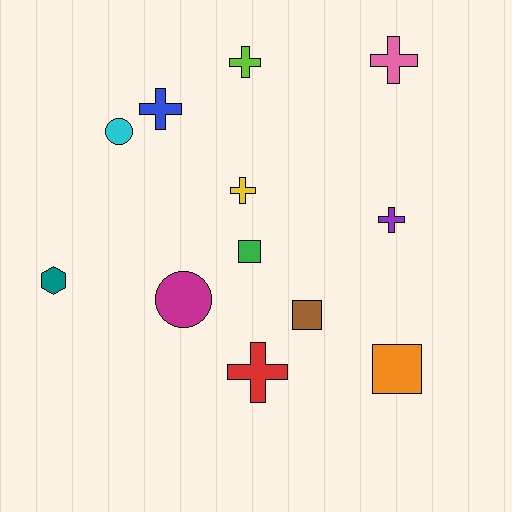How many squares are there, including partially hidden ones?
There are 3 squares.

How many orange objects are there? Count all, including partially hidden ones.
There is 1 orange object.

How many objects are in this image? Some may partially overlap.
There are 12 objects.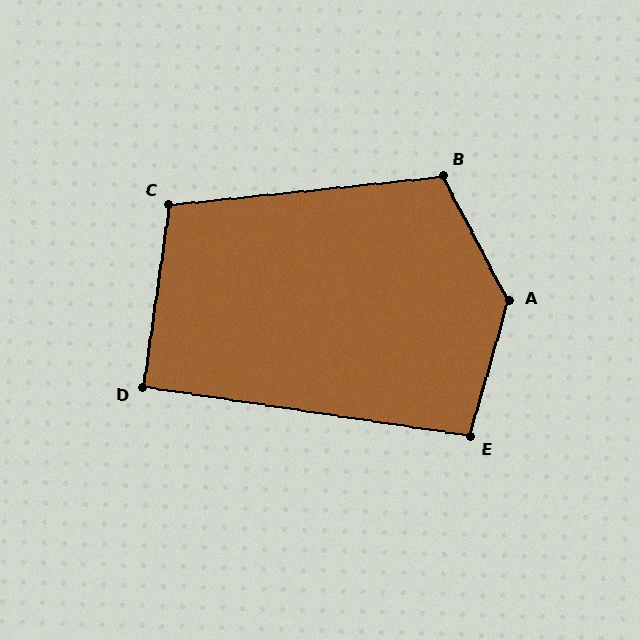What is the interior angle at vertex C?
Approximately 104 degrees (obtuse).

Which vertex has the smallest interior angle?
D, at approximately 90 degrees.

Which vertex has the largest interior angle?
A, at approximately 137 degrees.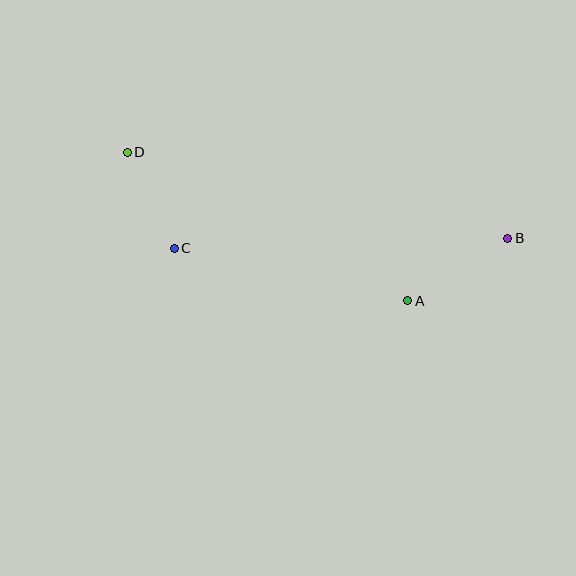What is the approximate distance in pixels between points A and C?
The distance between A and C is approximately 239 pixels.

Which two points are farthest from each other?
Points B and D are farthest from each other.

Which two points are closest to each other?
Points C and D are closest to each other.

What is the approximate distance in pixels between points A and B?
The distance between A and B is approximately 118 pixels.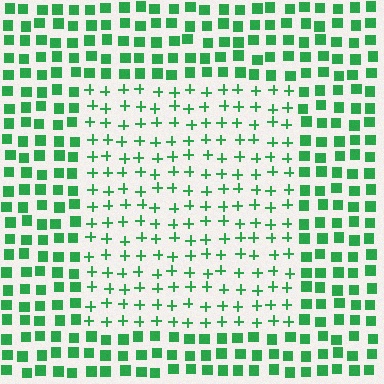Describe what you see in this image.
The image is filled with small green elements arranged in a uniform grid. A rectangle-shaped region contains plus signs, while the surrounding area contains squares. The boundary is defined purely by the change in element shape.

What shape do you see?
I see a rectangle.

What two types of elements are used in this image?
The image uses plus signs inside the rectangle region and squares outside it.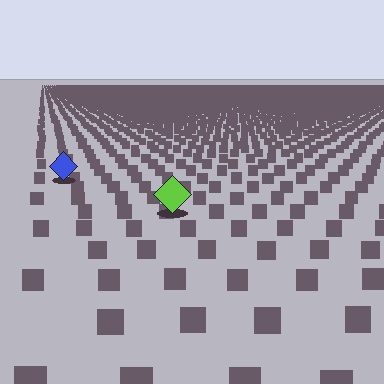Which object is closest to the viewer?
The lime diamond is closest. The texture marks near it are larger and more spread out.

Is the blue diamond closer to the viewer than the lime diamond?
No. The lime diamond is closer — you can tell from the texture gradient: the ground texture is coarser near it.